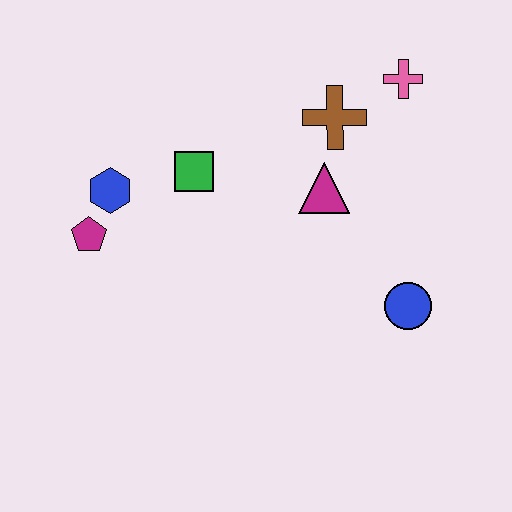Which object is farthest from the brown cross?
The magenta pentagon is farthest from the brown cross.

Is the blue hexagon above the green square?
No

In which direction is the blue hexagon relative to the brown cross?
The blue hexagon is to the left of the brown cross.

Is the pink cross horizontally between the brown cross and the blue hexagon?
No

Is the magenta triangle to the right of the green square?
Yes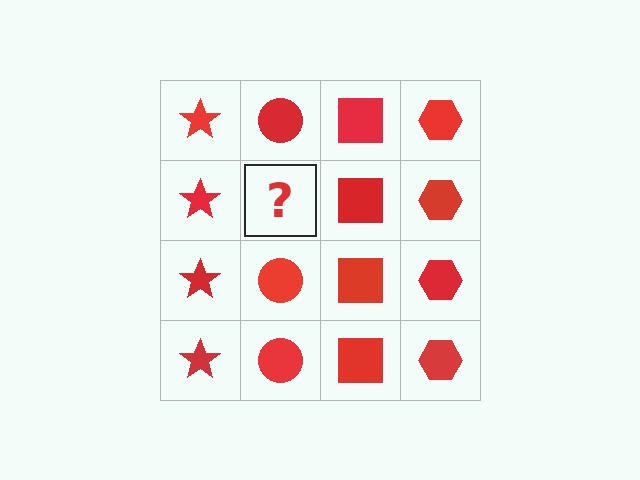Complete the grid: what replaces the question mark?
The question mark should be replaced with a red circle.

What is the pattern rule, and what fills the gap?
The rule is that each column has a consistent shape. The gap should be filled with a red circle.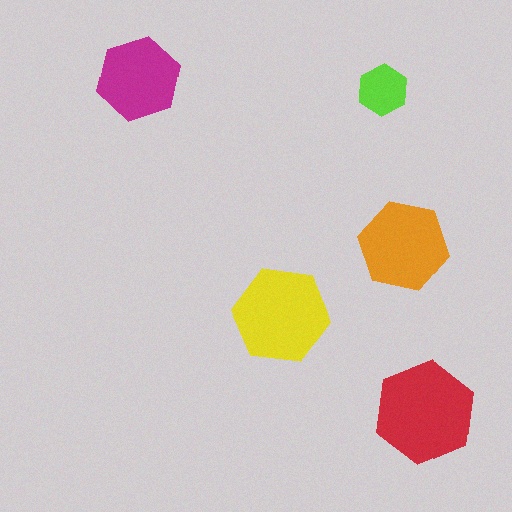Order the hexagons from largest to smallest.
the red one, the yellow one, the orange one, the magenta one, the lime one.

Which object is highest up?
The magenta hexagon is topmost.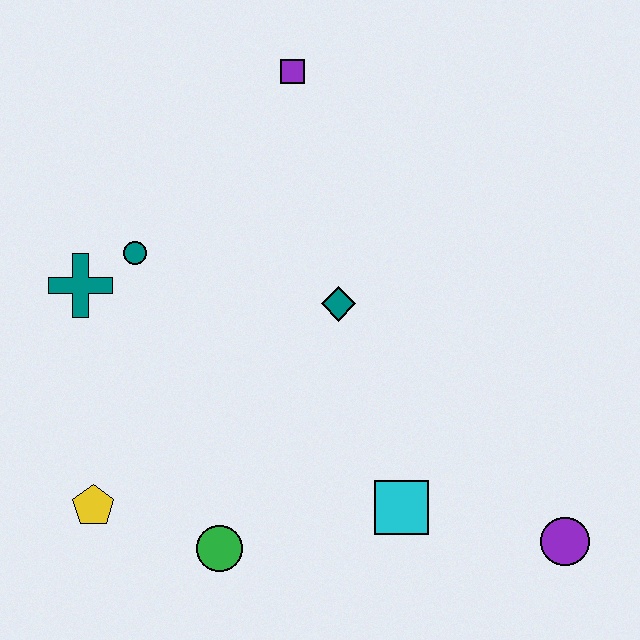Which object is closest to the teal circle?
The teal cross is closest to the teal circle.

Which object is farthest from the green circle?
The purple square is farthest from the green circle.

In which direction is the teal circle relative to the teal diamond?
The teal circle is to the left of the teal diamond.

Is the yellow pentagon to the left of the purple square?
Yes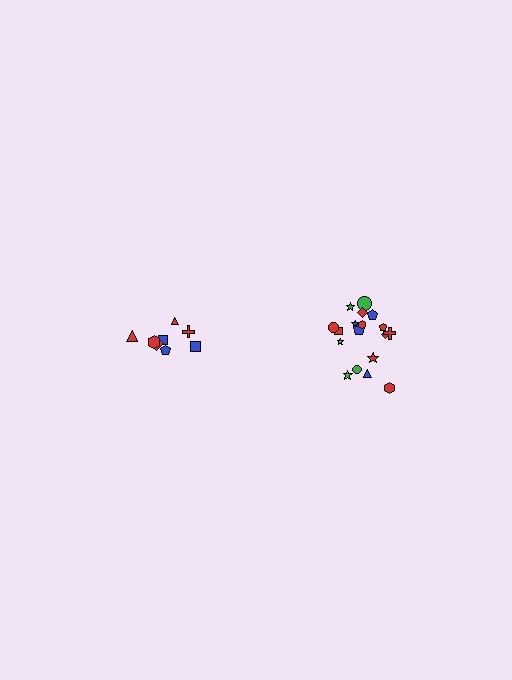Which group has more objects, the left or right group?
The right group.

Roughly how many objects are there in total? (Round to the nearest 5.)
Roughly 25 objects in total.